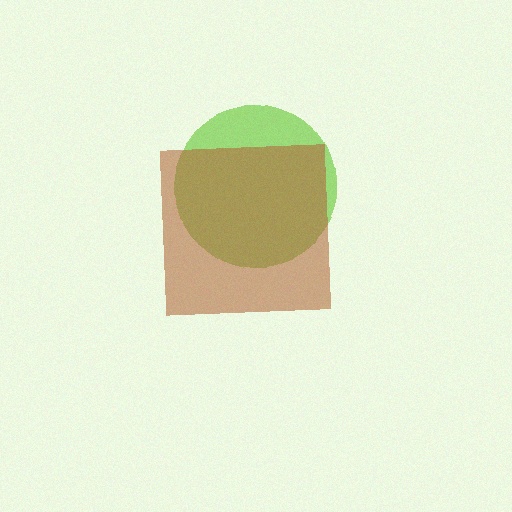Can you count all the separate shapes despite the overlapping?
Yes, there are 2 separate shapes.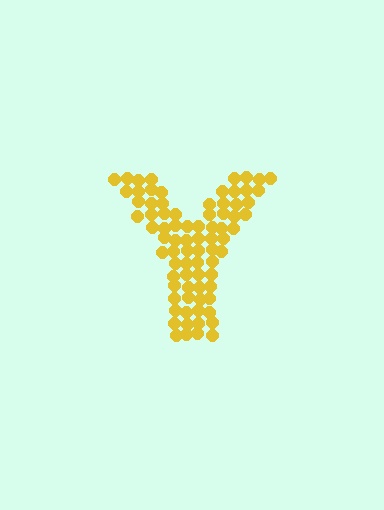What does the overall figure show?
The overall figure shows the letter Y.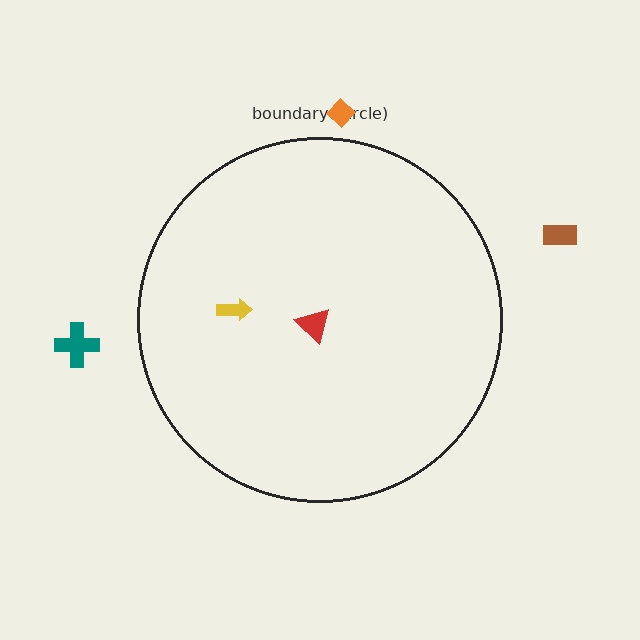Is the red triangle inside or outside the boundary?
Inside.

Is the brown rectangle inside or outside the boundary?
Outside.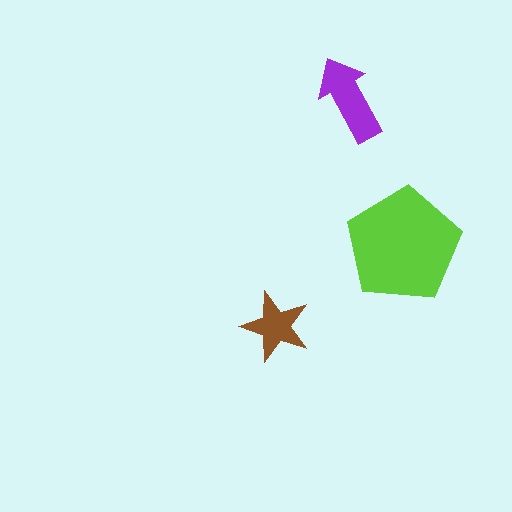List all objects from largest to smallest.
The lime pentagon, the purple arrow, the brown star.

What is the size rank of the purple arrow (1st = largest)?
2nd.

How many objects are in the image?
There are 3 objects in the image.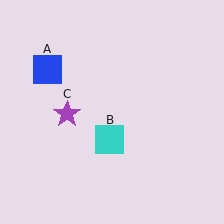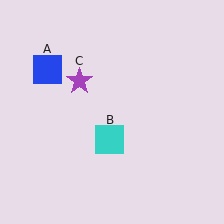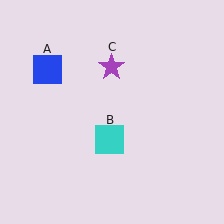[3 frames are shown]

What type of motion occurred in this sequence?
The purple star (object C) rotated clockwise around the center of the scene.